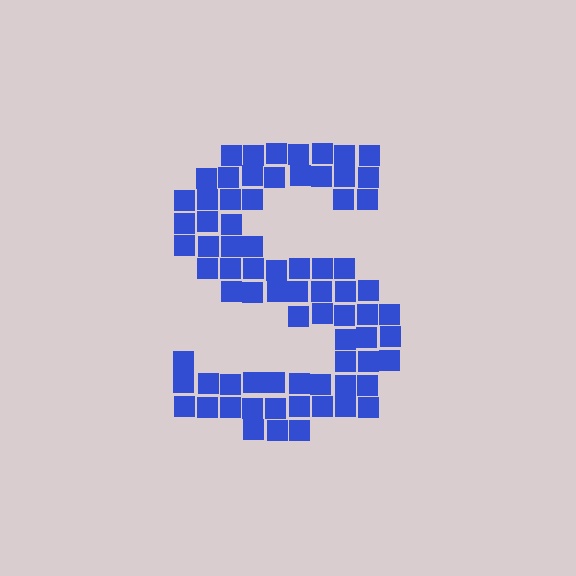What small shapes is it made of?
It is made of small squares.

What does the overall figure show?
The overall figure shows the letter S.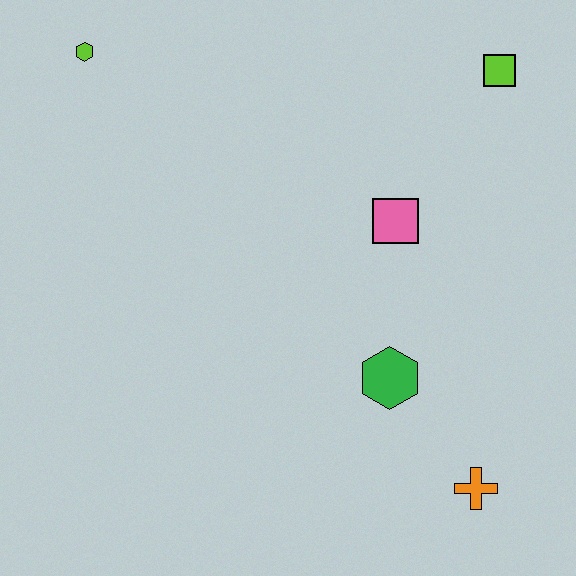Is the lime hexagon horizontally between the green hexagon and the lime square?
No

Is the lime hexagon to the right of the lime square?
No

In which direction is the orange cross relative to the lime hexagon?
The orange cross is below the lime hexagon.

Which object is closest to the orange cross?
The green hexagon is closest to the orange cross.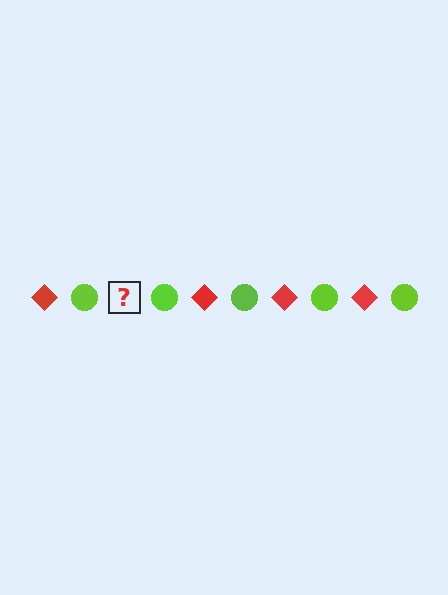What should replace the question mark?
The question mark should be replaced with a red diamond.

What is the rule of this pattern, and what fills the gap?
The rule is that the pattern alternates between red diamond and lime circle. The gap should be filled with a red diamond.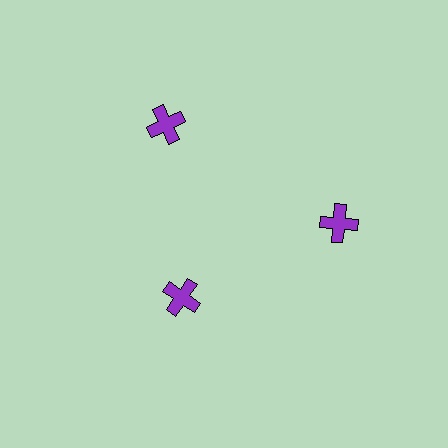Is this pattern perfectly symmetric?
No. The 3 purple crosses are arranged in a ring, but one element near the 7 o'clock position is pulled inward toward the center, breaking the 3-fold rotational symmetry.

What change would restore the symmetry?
The symmetry would be restored by moving it outward, back onto the ring so that all 3 crosses sit at equal angles and equal distance from the center.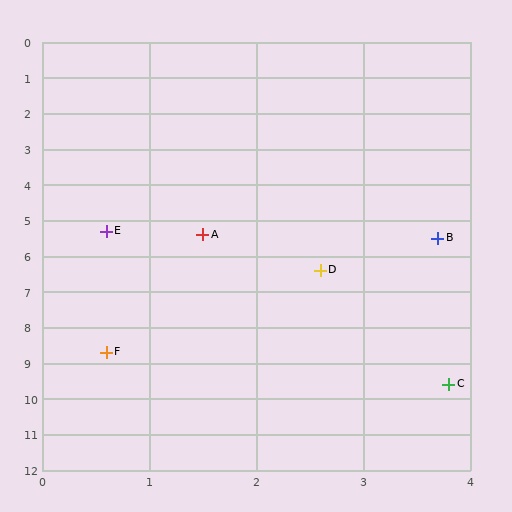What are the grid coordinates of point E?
Point E is at approximately (0.6, 5.3).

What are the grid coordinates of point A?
Point A is at approximately (1.5, 5.4).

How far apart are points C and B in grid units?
Points C and B are about 4.1 grid units apart.